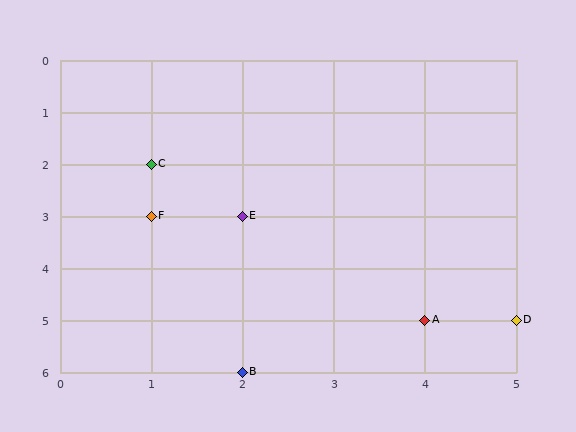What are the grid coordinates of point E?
Point E is at grid coordinates (2, 3).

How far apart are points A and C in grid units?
Points A and C are 3 columns and 3 rows apart (about 4.2 grid units diagonally).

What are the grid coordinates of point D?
Point D is at grid coordinates (5, 5).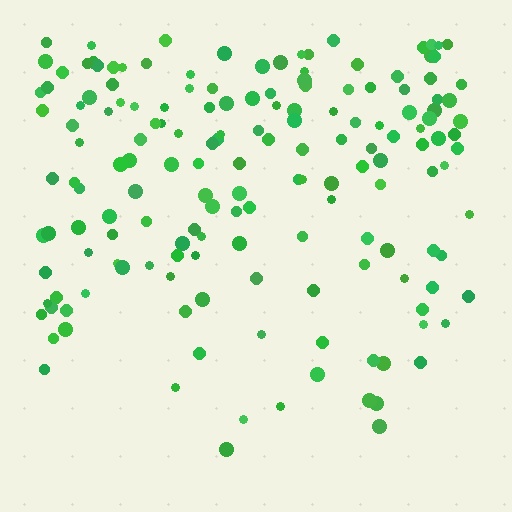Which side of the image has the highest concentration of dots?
The top.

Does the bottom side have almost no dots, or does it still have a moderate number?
Still a moderate number, just noticeably fewer than the top.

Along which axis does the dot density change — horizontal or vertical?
Vertical.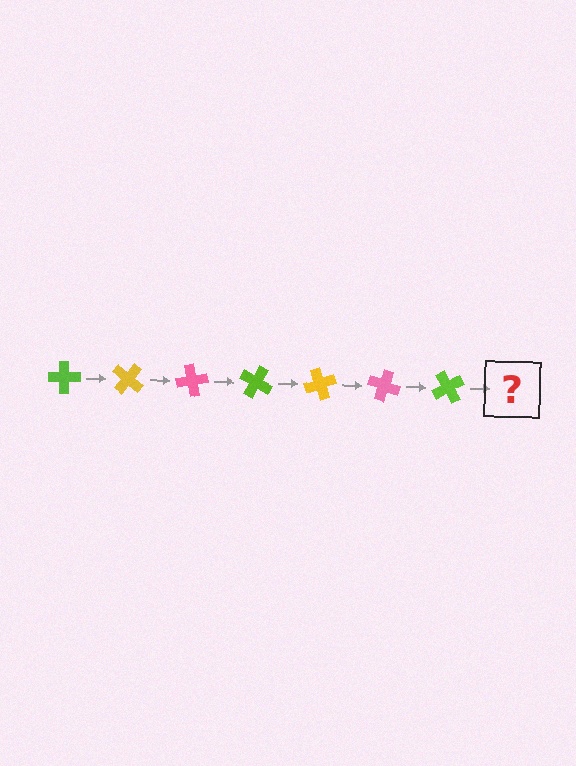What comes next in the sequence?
The next element should be a yellow cross, rotated 280 degrees from the start.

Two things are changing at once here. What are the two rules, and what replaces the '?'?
The two rules are that it rotates 40 degrees each step and the color cycles through lime, yellow, and pink. The '?' should be a yellow cross, rotated 280 degrees from the start.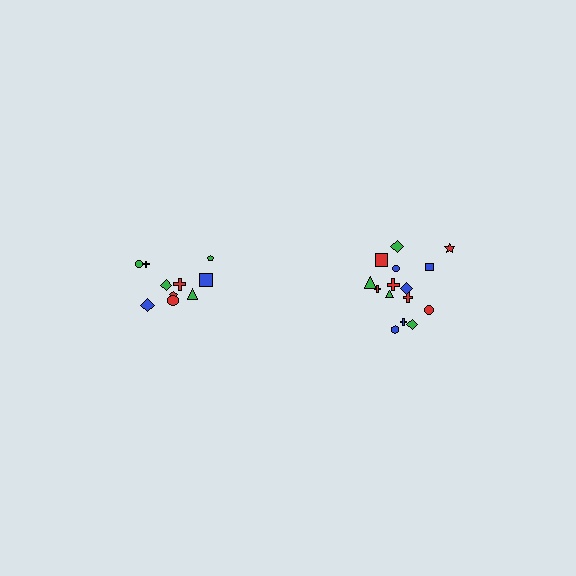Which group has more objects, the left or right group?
The right group.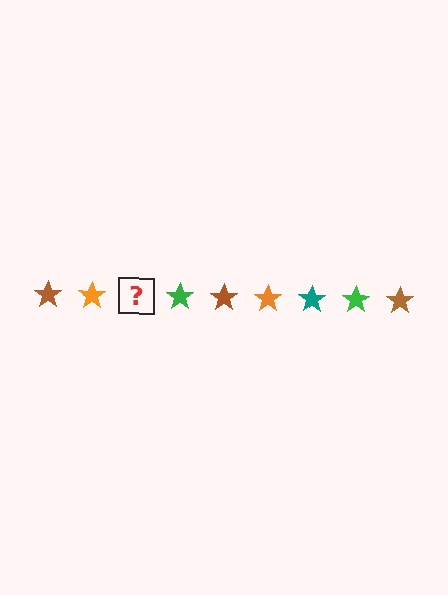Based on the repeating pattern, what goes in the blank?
The blank should be a teal star.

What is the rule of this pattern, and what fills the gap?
The rule is that the pattern cycles through brown, orange, teal, green stars. The gap should be filled with a teal star.